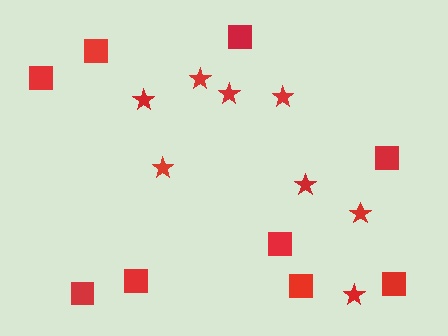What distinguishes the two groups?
There are 2 groups: one group of squares (9) and one group of stars (8).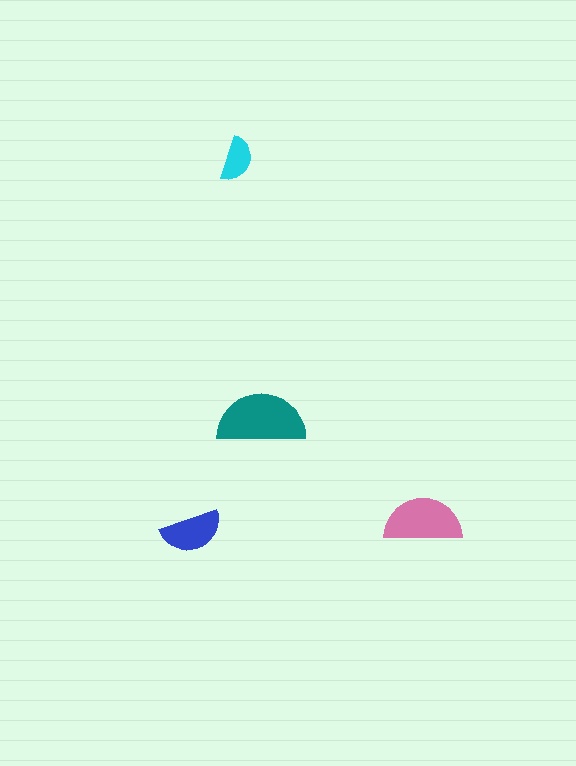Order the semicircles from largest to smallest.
the teal one, the pink one, the blue one, the cyan one.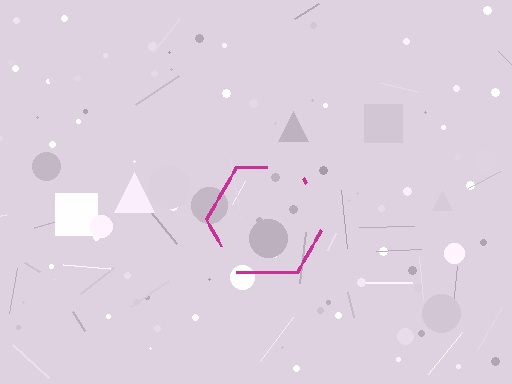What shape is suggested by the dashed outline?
The dashed outline suggests a hexagon.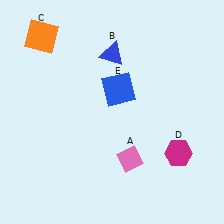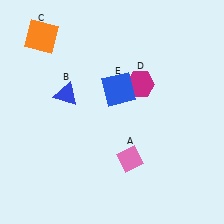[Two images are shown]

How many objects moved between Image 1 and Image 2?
2 objects moved between the two images.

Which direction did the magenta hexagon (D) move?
The magenta hexagon (D) moved up.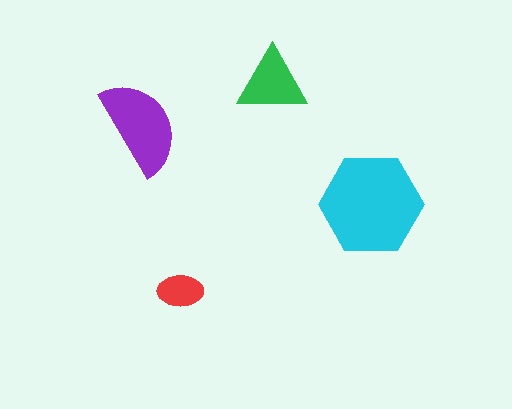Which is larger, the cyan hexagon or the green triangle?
The cyan hexagon.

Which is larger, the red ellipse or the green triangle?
The green triangle.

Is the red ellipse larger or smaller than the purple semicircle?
Smaller.